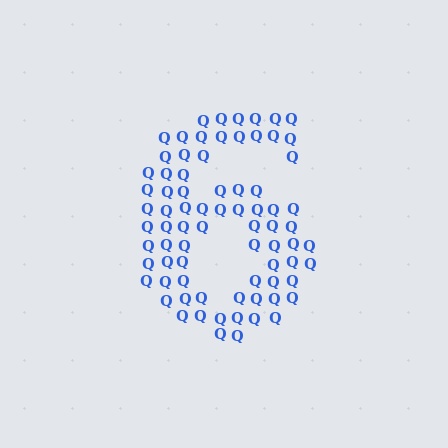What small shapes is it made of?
It is made of small letter Q's.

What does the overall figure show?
The overall figure shows the digit 6.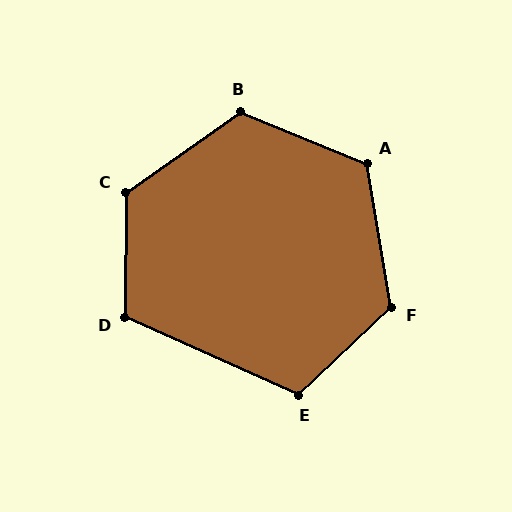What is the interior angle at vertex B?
Approximately 123 degrees (obtuse).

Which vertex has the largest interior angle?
C, at approximately 126 degrees.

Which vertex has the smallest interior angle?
E, at approximately 113 degrees.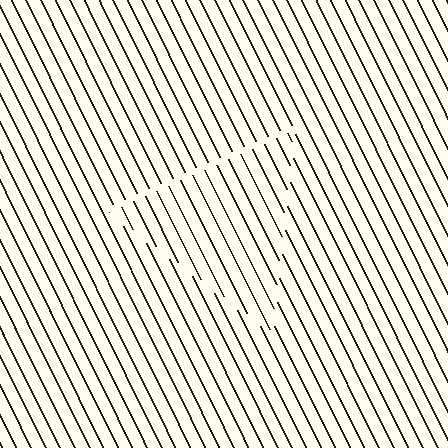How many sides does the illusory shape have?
3 sides — the line-ends trace a triangle.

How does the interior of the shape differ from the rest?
The interior of the shape contains the same grating, shifted by half a period — the contour is defined by the phase discontinuity where line-ends from the inner and outer gratings abut.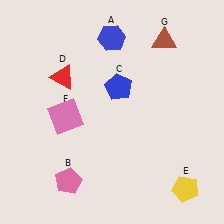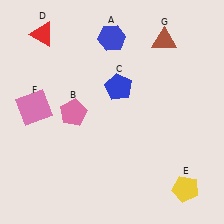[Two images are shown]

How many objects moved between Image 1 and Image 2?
3 objects moved between the two images.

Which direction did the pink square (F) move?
The pink square (F) moved left.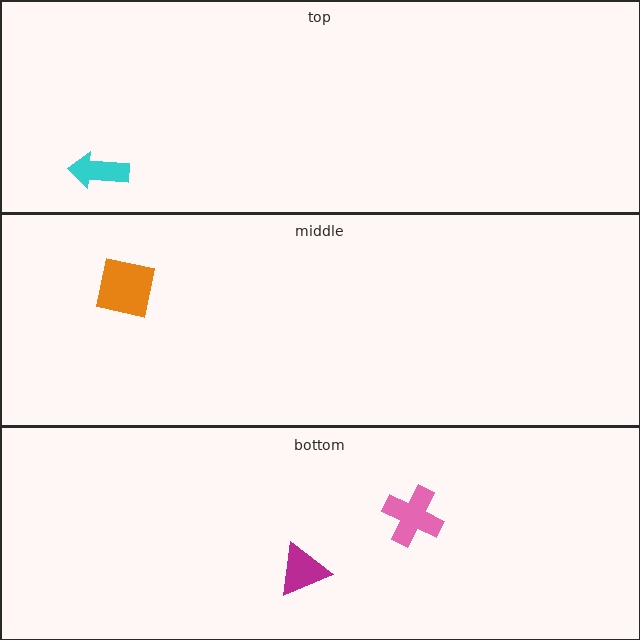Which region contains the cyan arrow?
The top region.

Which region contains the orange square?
The middle region.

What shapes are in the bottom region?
The magenta triangle, the pink cross.